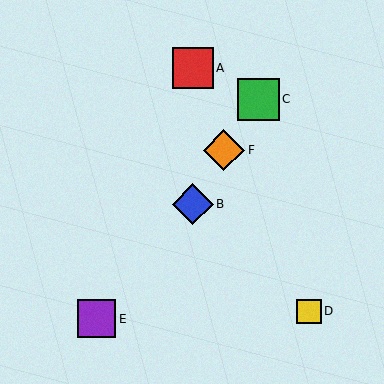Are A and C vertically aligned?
No, A is at x≈193 and C is at x≈258.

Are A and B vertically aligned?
Yes, both are at x≈193.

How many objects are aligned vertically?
2 objects (A, B) are aligned vertically.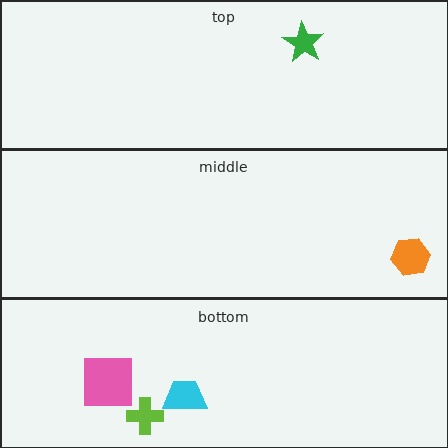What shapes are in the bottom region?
The lime cross, the cyan trapezoid, the pink square.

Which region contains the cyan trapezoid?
The bottom region.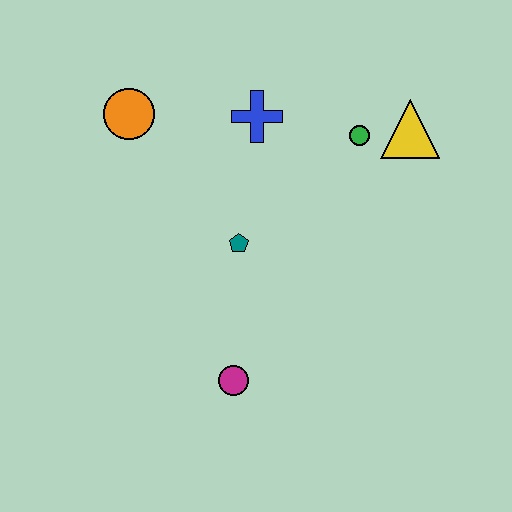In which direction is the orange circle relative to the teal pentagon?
The orange circle is above the teal pentagon.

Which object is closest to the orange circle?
The blue cross is closest to the orange circle.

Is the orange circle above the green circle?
Yes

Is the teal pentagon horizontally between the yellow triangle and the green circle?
No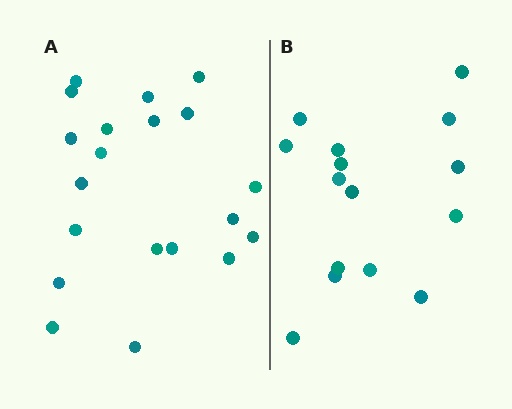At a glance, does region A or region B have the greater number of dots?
Region A (the left region) has more dots.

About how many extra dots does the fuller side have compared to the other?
Region A has about 5 more dots than region B.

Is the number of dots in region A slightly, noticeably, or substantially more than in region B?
Region A has noticeably more, but not dramatically so. The ratio is roughly 1.3 to 1.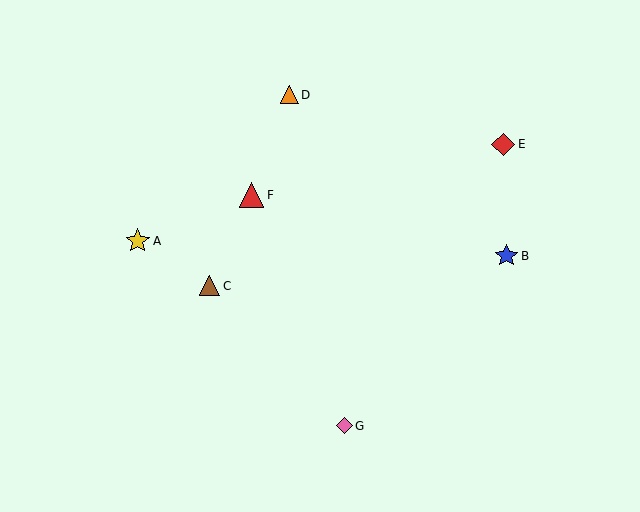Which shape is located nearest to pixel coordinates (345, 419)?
The pink diamond (labeled G) at (345, 426) is nearest to that location.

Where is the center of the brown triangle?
The center of the brown triangle is at (210, 286).